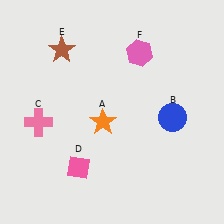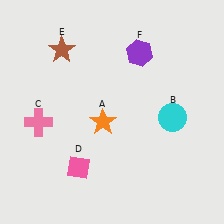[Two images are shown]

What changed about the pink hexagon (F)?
In Image 1, F is pink. In Image 2, it changed to purple.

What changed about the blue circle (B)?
In Image 1, B is blue. In Image 2, it changed to cyan.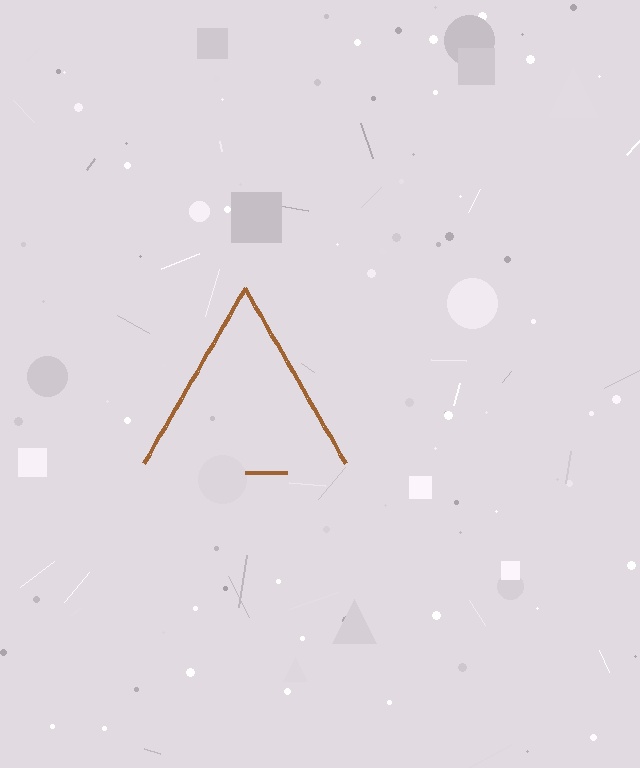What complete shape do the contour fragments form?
The contour fragments form a triangle.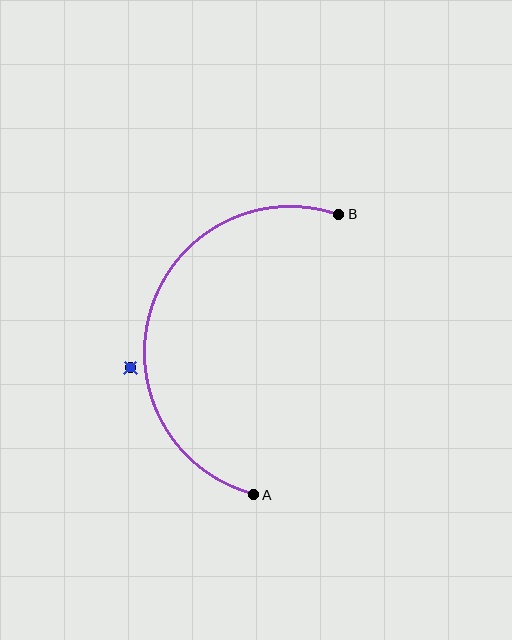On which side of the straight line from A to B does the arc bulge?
The arc bulges to the left of the straight line connecting A and B.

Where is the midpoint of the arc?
The arc midpoint is the point on the curve farthest from the straight line joining A and B. It sits to the left of that line.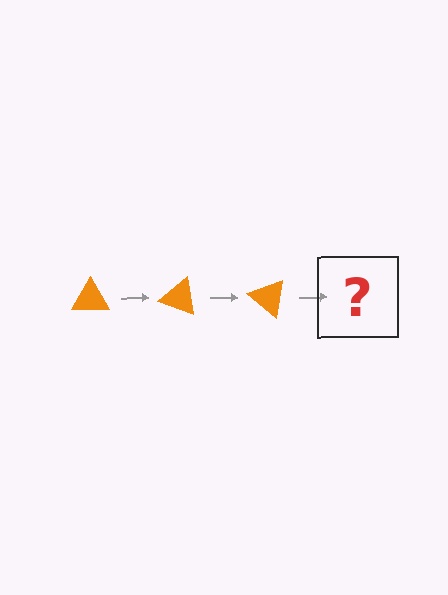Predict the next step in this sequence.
The next step is an orange triangle rotated 60 degrees.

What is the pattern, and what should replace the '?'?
The pattern is that the triangle rotates 20 degrees each step. The '?' should be an orange triangle rotated 60 degrees.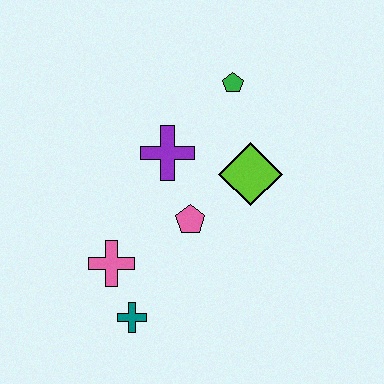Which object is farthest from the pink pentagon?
The green pentagon is farthest from the pink pentagon.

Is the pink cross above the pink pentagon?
No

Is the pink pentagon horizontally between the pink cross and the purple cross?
No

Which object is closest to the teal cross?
The pink cross is closest to the teal cross.